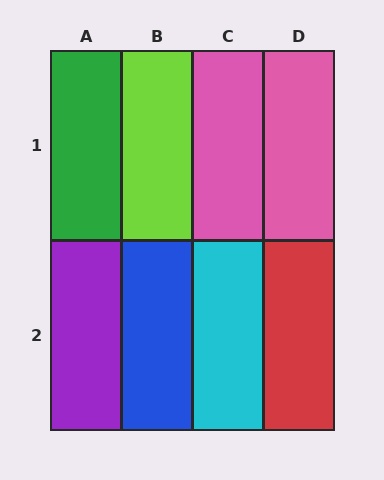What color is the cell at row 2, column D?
Red.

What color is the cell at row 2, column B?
Blue.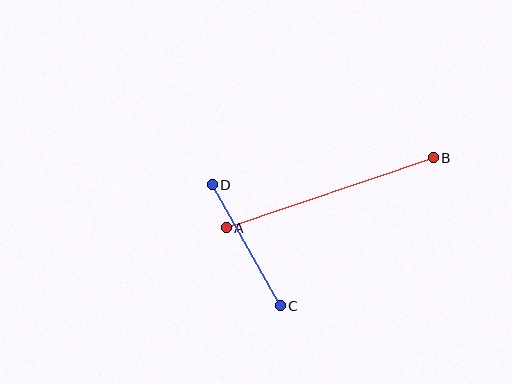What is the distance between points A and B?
The distance is approximately 218 pixels.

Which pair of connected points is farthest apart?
Points A and B are farthest apart.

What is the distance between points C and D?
The distance is approximately 139 pixels.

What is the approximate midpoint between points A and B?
The midpoint is at approximately (330, 193) pixels.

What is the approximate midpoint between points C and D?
The midpoint is at approximately (246, 245) pixels.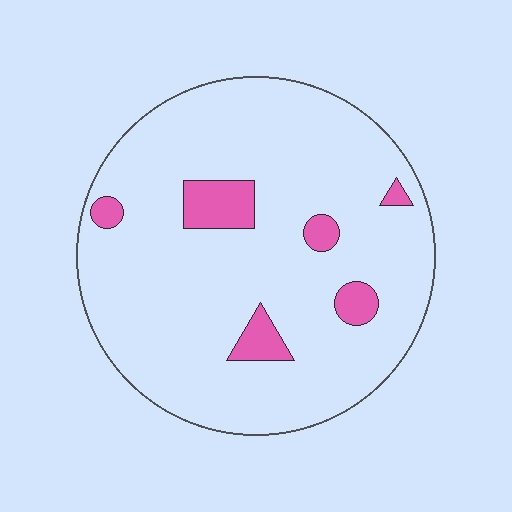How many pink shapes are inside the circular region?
6.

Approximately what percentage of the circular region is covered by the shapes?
Approximately 10%.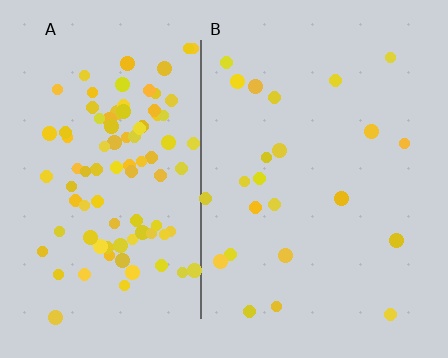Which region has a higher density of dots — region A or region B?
A (the left).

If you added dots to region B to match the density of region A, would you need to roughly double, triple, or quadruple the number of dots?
Approximately quadruple.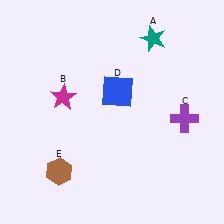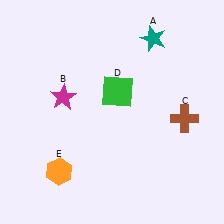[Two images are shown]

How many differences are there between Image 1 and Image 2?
There are 3 differences between the two images.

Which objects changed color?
C changed from purple to brown. D changed from blue to green. E changed from brown to orange.